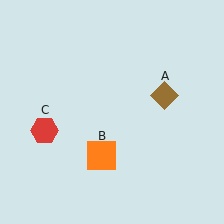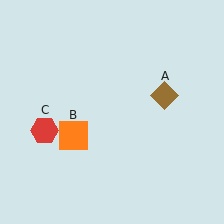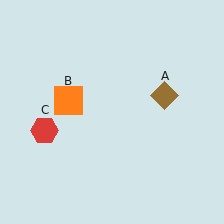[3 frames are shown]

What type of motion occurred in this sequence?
The orange square (object B) rotated clockwise around the center of the scene.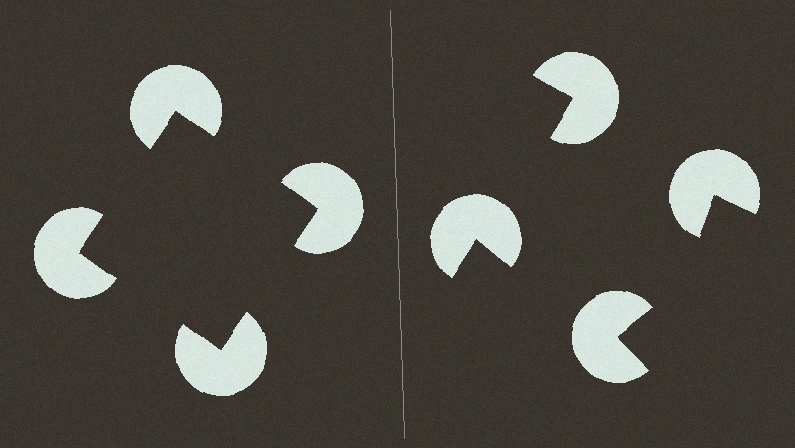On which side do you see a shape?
An illusory square appears on the left side. On the right side the wedge cuts are rotated, so no coherent shape forms.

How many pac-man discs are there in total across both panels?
8 — 4 on each side.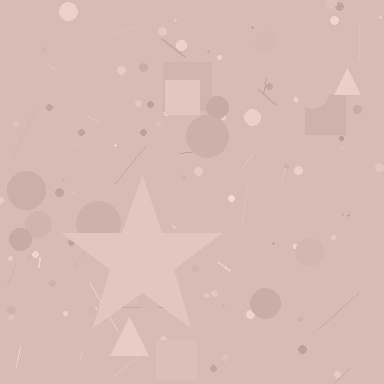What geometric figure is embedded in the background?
A star is embedded in the background.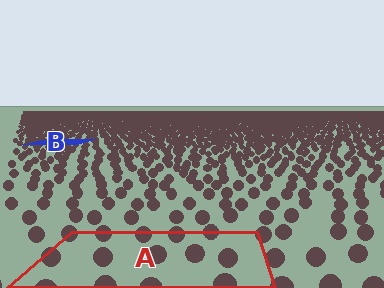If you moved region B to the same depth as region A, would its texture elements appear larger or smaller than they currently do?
They would appear larger. At a closer depth, the same texture elements are projected at a bigger on-screen size.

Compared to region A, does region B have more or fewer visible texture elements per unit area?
Region B has more texture elements per unit area — they are packed more densely because it is farther away.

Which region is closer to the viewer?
Region A is closer. The texture elements there are larger and more spread out.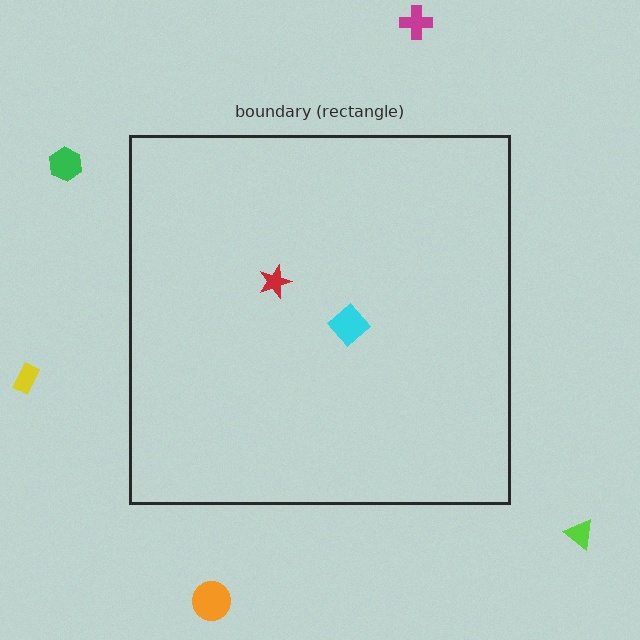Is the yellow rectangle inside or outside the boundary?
Outside.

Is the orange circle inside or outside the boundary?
Outside.